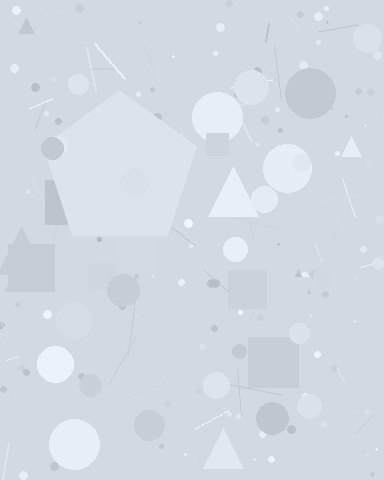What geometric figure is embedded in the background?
A pentagon is embedded in the background.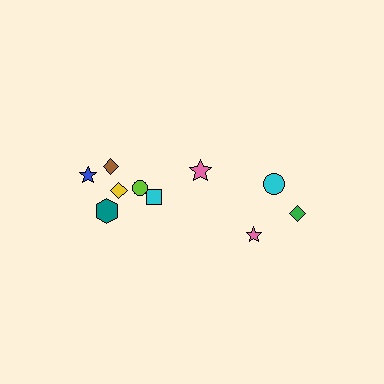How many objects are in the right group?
There are 4 objects.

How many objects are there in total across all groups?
There are 10 objects.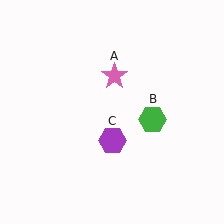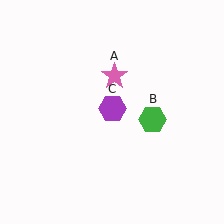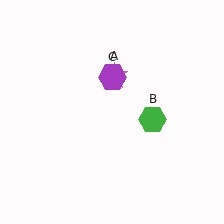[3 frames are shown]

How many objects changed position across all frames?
1 object changed position: purple hexagon (object C).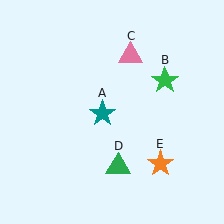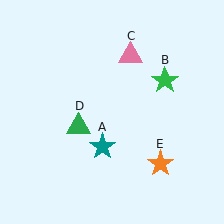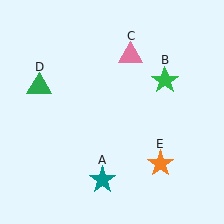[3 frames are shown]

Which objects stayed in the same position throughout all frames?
Green star (object B) and pink triangle (object C) and orange star (object E) remained stationary.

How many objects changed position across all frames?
2 objects changed position: teal star (object A), green triangle (object D).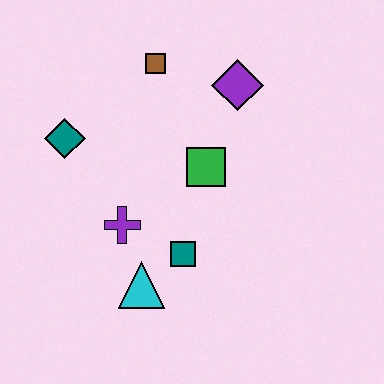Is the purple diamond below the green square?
No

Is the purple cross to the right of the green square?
No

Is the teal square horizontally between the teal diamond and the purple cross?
No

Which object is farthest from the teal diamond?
The purple diamond is farthest from the teal diamond.